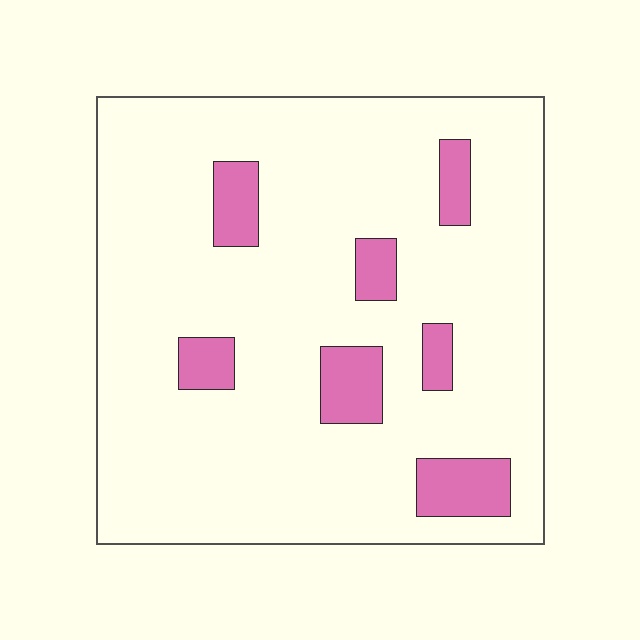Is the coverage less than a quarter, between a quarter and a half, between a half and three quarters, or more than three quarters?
Less than a quarter.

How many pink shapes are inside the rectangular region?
7.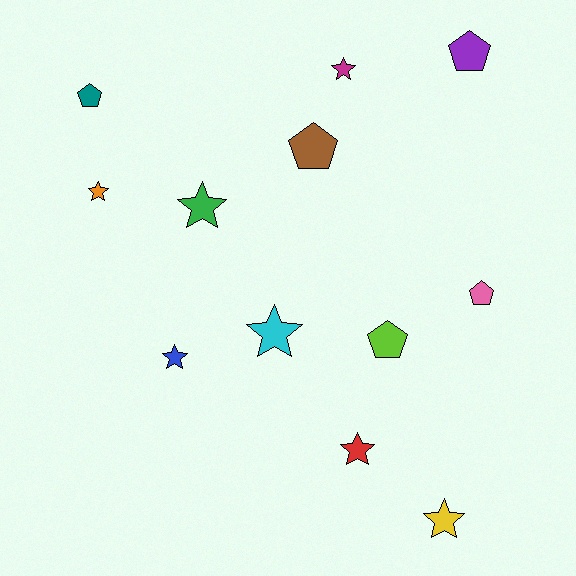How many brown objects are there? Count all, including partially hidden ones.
There is 1 brown object.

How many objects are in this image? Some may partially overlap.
There are 12 objects.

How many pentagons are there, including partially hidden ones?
There are 5 pentagons.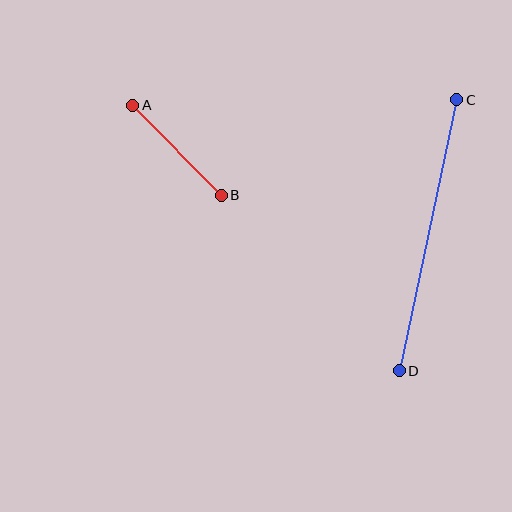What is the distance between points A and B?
The distance is approximately 126 pixels.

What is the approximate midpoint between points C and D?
The midpoint is at approximately (428, 235) pixels.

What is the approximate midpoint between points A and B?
The midpoint is at approximately (177, 150) pixels.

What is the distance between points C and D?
The distance is approximately 277 pixels.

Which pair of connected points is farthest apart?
Points C and D are farthest apart.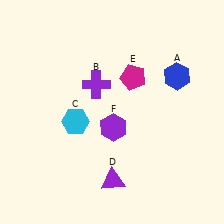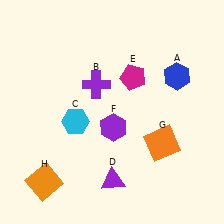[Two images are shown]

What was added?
An orange square (G), an orange square (H) were added in Image 2.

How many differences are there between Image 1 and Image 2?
There are 2 differences between the two images.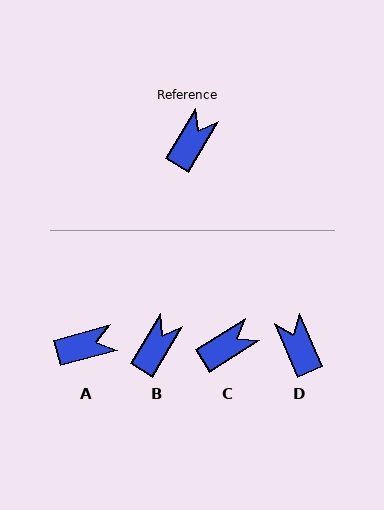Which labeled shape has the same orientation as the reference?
B.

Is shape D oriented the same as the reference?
No, it is off by about 54 degrees.